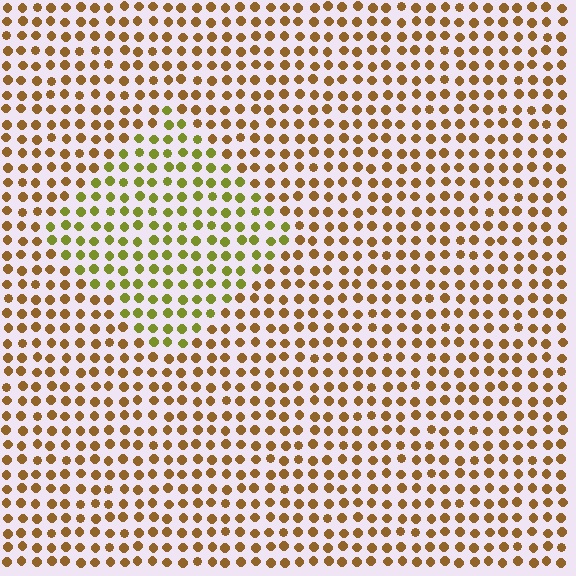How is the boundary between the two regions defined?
The boundary is defined purely by a slight shift in hue (about 40 degrees). Spacing, size, and orientation are identical on both sides.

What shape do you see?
I see a diamond.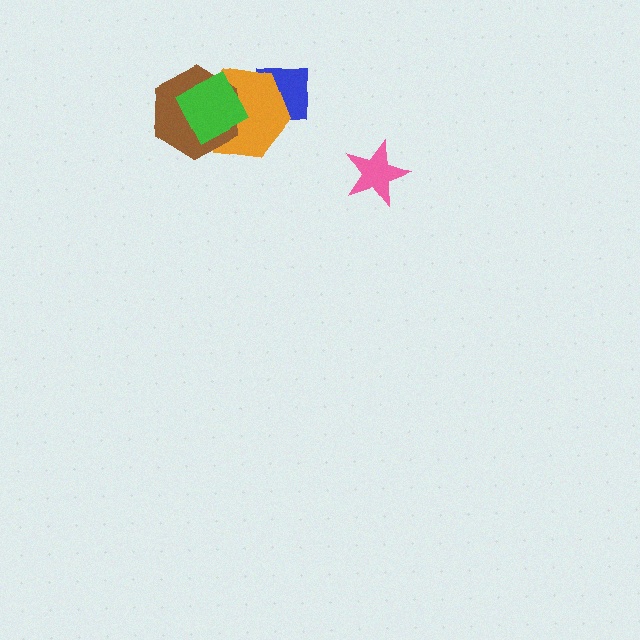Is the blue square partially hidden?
Yes, it is partially covered by another shape.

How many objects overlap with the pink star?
0 objects overlap with the pink star.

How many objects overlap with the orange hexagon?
3 objects overlap with the orange hexagon.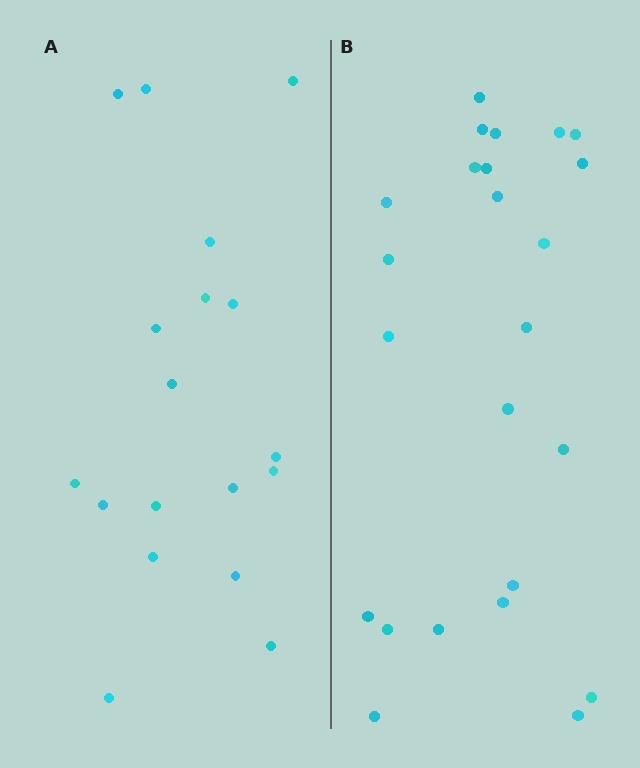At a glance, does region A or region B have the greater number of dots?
Region B (the right region) has more dots.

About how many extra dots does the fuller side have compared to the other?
Region B has about 6 more dots than region A.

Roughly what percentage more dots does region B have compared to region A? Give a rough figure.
About 35% more.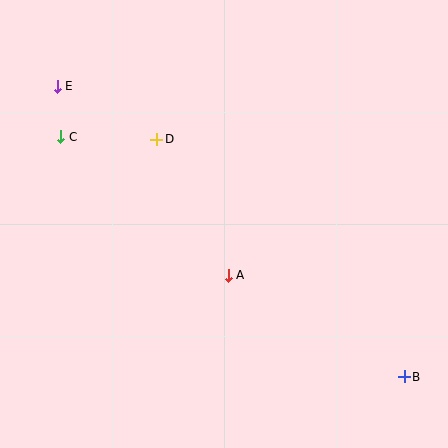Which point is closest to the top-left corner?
Point E is closest to the top-left corner.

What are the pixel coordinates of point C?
Point C is at (61, 137).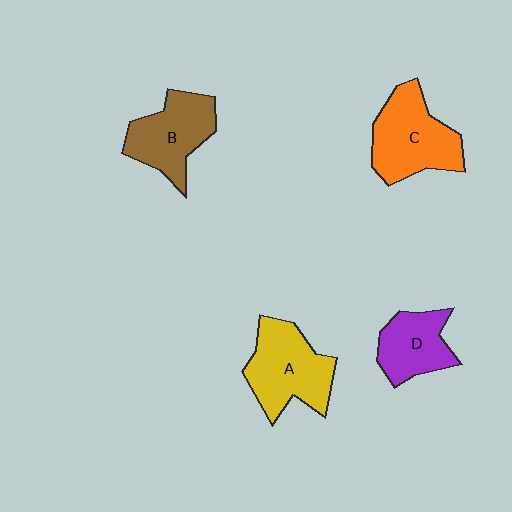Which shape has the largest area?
Shape C (orange).